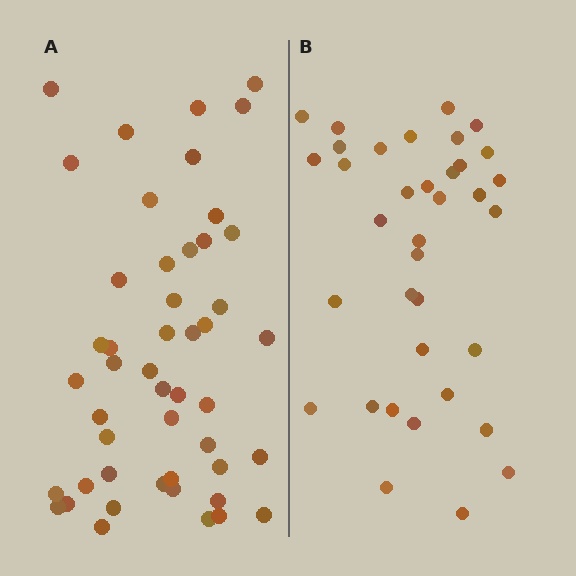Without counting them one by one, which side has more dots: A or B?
Region A (the left region) has more dots.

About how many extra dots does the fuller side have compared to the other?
Region A has roughly 12 or so more dots than region B.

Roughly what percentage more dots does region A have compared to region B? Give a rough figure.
About 35% more.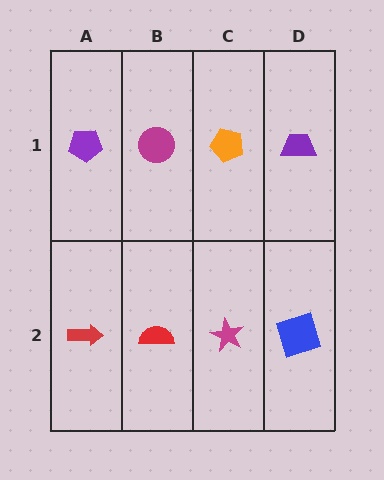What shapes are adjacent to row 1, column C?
A magenta star (row 2, column C), a magenta circle (row 1, column B), a purple trapezoid (row 1, column D).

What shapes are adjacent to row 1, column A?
A red arrow (row 2, column A), a magenta circle (row 1, column B).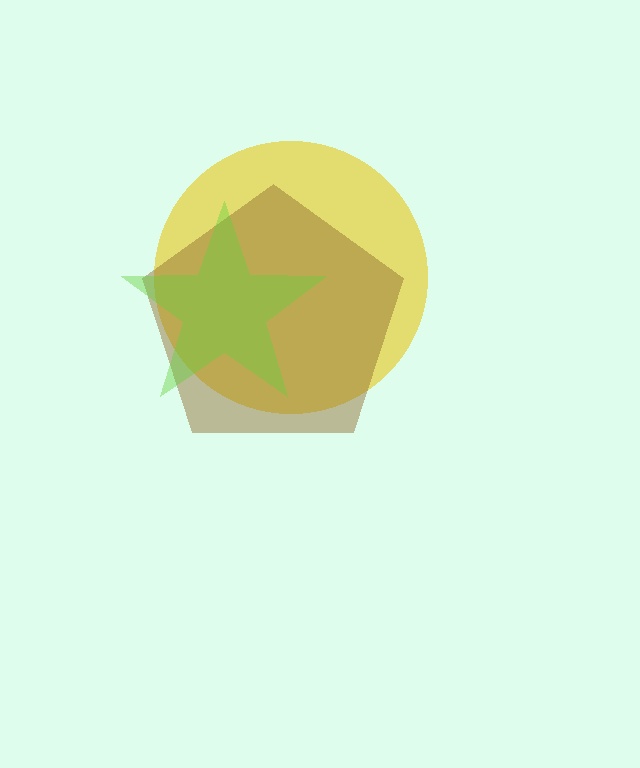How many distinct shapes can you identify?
There are 3 distinct shapes: a yellow circle, a brown pentagon, a lime star.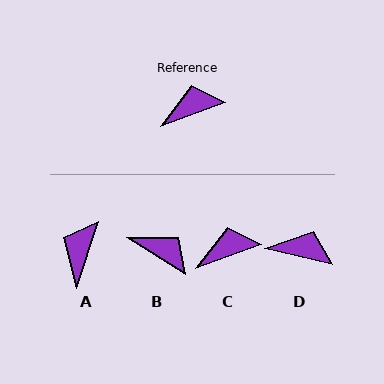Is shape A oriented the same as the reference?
No, it is off by about 52 degrees.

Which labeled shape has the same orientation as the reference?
C.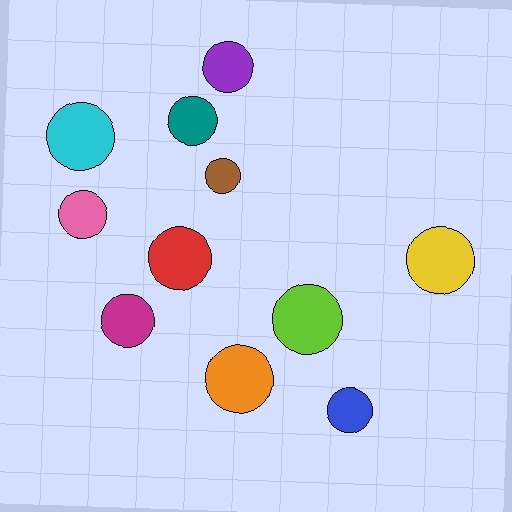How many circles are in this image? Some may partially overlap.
There are 11 circles.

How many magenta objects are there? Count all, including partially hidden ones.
There is 1 magenta object.